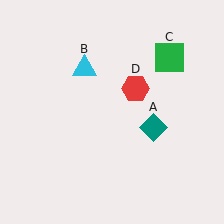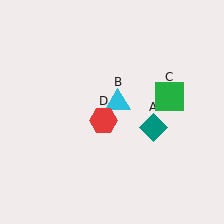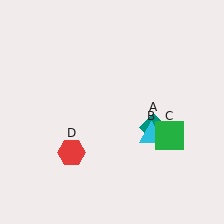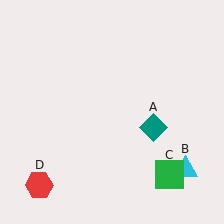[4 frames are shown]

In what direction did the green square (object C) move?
The green square (object C) moved down.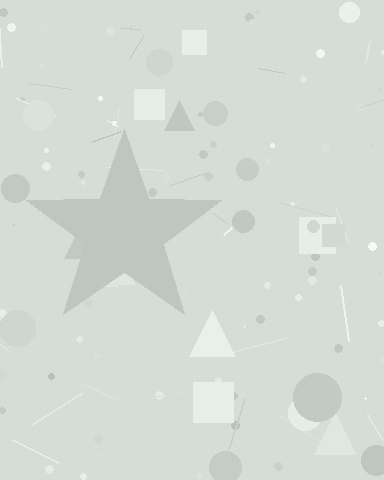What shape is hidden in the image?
A star is hidden in the image.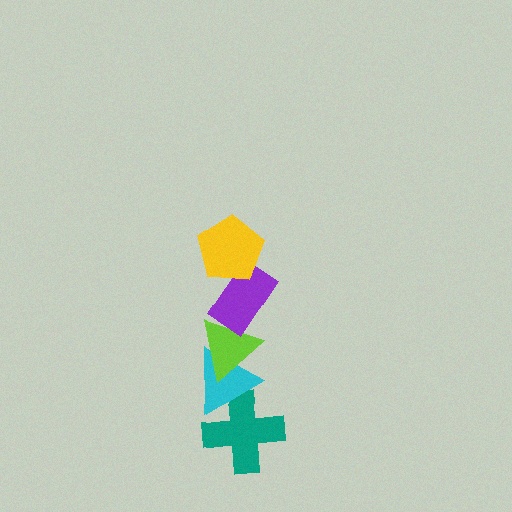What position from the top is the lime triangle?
The lime triangle is 3rd from the top.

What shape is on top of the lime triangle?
The purple rectangle is on top of the lime triangle.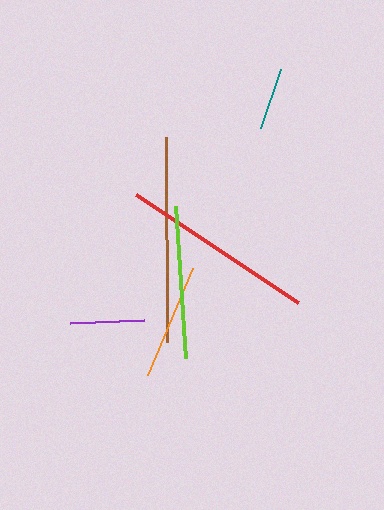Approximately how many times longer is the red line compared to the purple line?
The red line is approximately 2.6 times the length of the purple line.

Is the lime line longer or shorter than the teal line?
The lime line is longer than the teal line.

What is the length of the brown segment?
The brown segment is approximately 205 pixels long.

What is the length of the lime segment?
The lime segment is approximately 152 pixels long.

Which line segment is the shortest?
The teal line is the shortest at approximately 63 pixels.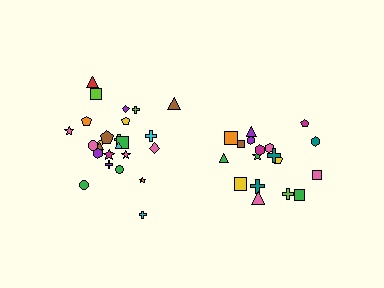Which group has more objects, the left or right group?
The left group.